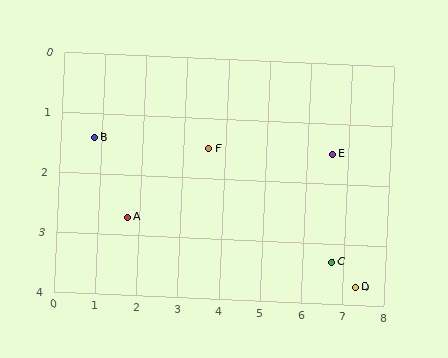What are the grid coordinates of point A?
Point A is at approximately (1.7, 2.7).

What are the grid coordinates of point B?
Point B is at approximately (0.8, 1.4).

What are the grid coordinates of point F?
Point F is at approximately (3.6, 1.5).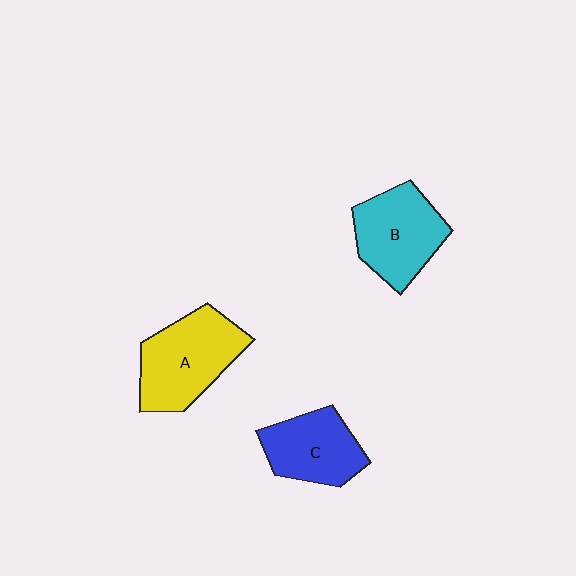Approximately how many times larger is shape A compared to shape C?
Approximately 1.3 times.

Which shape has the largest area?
Shape A (yellow).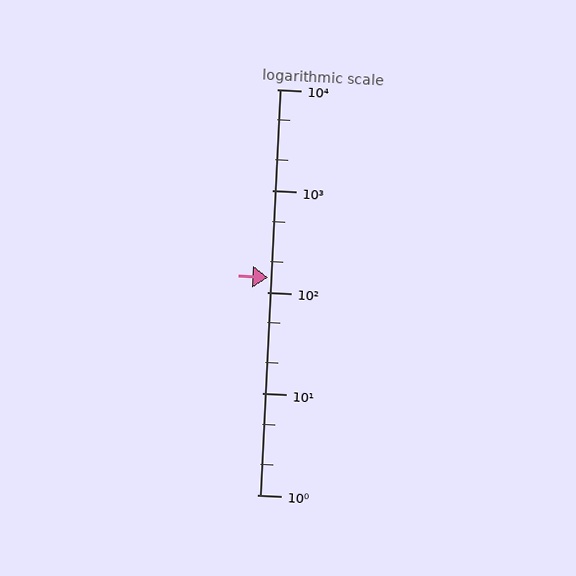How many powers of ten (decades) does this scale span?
The scale spans 4 decades, from 1 to 10000.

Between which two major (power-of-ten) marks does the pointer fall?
The pointer is between 100 and 1000.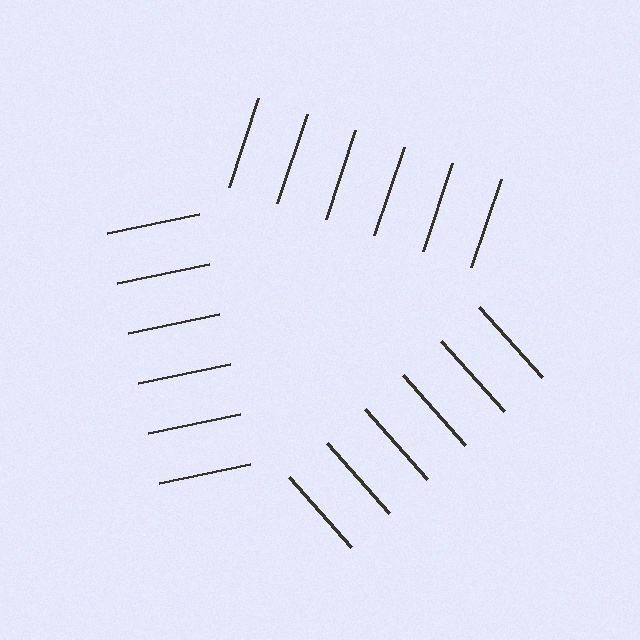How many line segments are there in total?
18 — 6 along each of the 3 edges.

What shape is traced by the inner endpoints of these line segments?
An illusory triangle — the line segments terminate on its edges but no continuous stroke is drawn.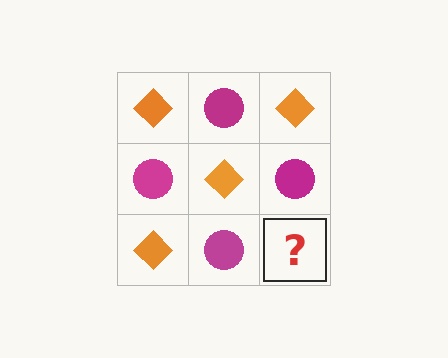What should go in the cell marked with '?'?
The missing cell should contain an orange diamond.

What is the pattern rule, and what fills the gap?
The rule is that it alternates orange diamond and magenta circle in a checkerboard pattern. The gap should be filled with an orange diamond.